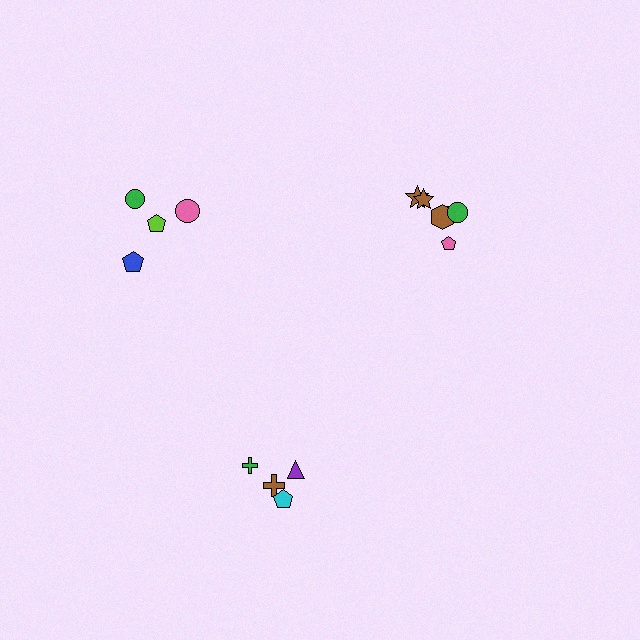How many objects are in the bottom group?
There are 4 objects.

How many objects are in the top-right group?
There are 6 objects.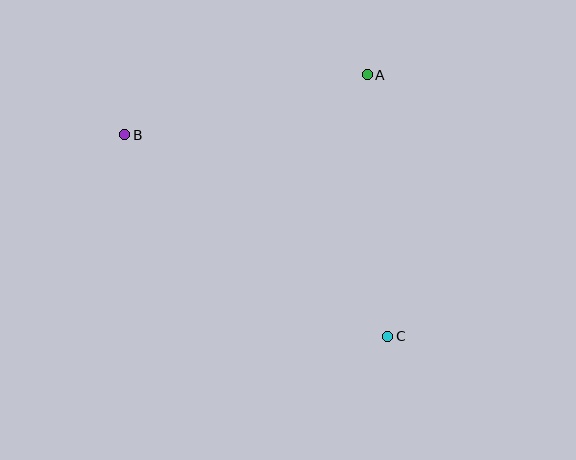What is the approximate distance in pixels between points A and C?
The distance between A and C is approximately 262 pixels.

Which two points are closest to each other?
Points A and B are closest to each other.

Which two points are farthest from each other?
Points B and C are farthest from each other.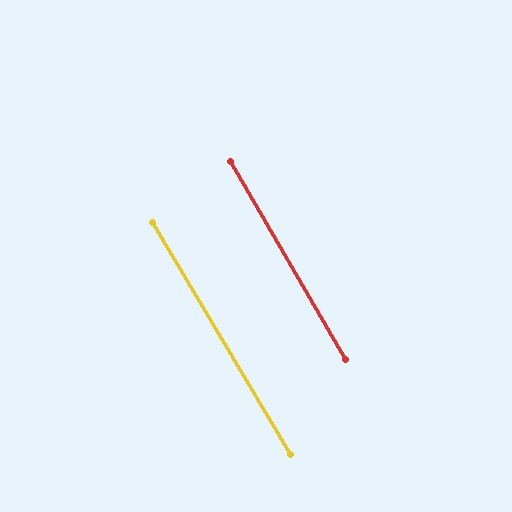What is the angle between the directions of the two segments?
Approximately 1 degree.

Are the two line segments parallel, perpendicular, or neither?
Parallel — their directions differ by only 0.5°.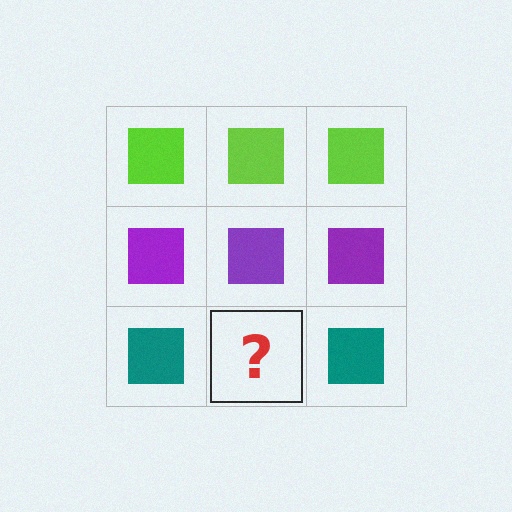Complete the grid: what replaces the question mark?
The question mark should be replaced with a teal square.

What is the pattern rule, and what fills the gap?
The rule is that each row has a consistent color. The gap should be filled with a teal square.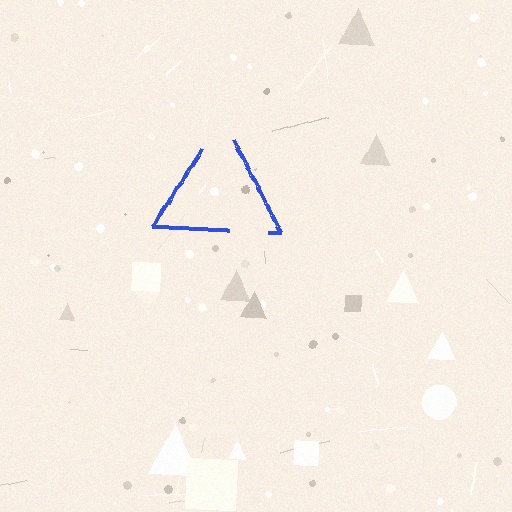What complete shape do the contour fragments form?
The contour fragments form a triangle.